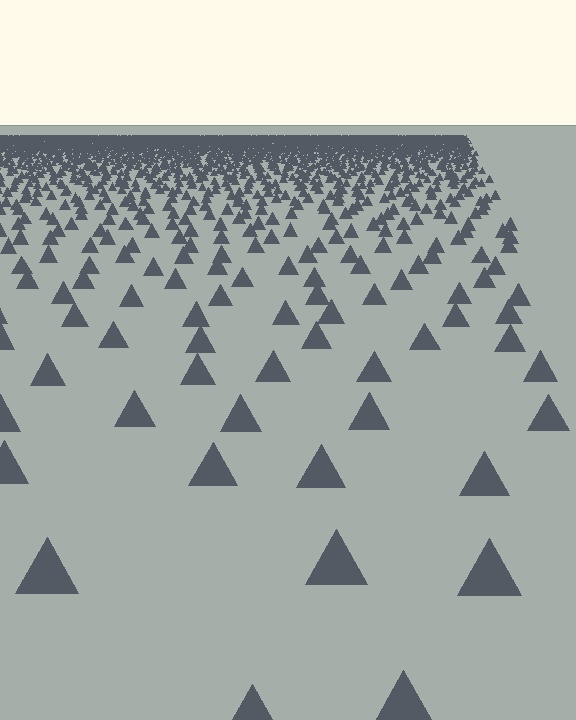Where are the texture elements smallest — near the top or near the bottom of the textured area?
Near the top.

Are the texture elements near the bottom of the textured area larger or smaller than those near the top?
Larger. Near the bottom, elements are closer to the viewer and appear at a bigger on-screen size.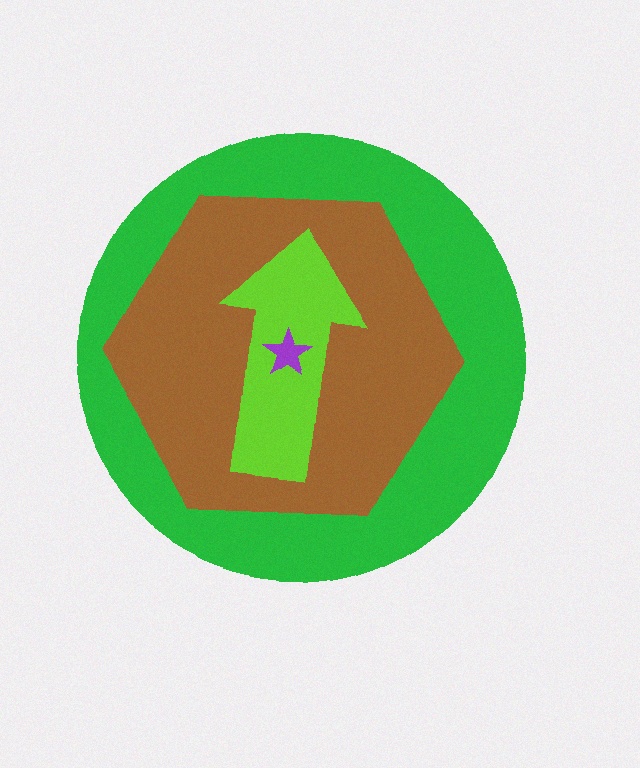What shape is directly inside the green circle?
The brown hexagon.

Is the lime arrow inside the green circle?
Yes.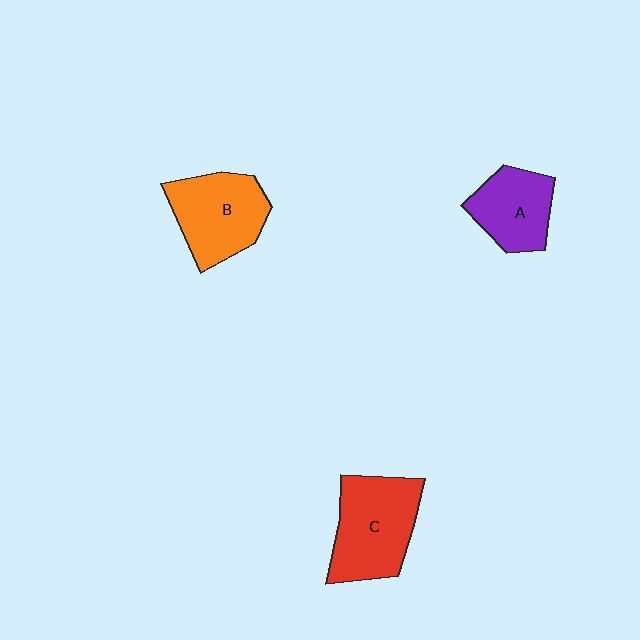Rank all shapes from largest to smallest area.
From largest to smallest: C (red), B (orange), A (purple).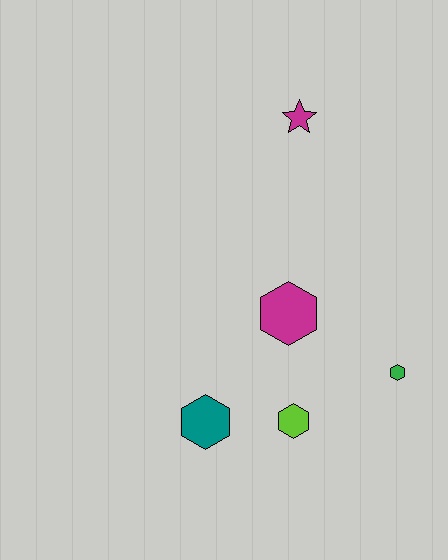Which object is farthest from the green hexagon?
The magenta star is farthest from the green hexagon.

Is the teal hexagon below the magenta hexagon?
Yes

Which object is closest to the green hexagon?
The lime hexagon is closest to the green hexagon.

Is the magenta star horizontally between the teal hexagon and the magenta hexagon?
No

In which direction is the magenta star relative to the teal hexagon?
The magenta star is above the teal hexagon.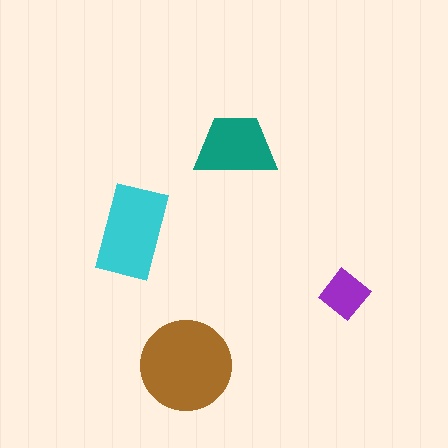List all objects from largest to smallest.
The brown circle, the cyan rectangle, the teal trapezoid, the purple diamond.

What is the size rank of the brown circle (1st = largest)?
1st.